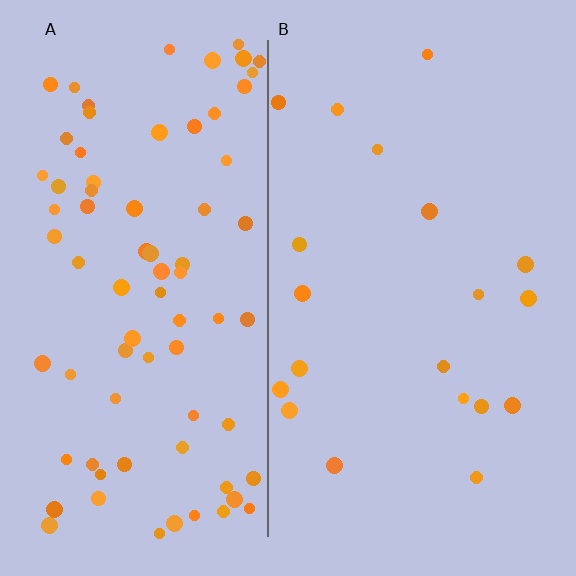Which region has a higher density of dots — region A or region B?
A (the left).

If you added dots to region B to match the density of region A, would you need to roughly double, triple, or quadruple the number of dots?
Approximately quadruple.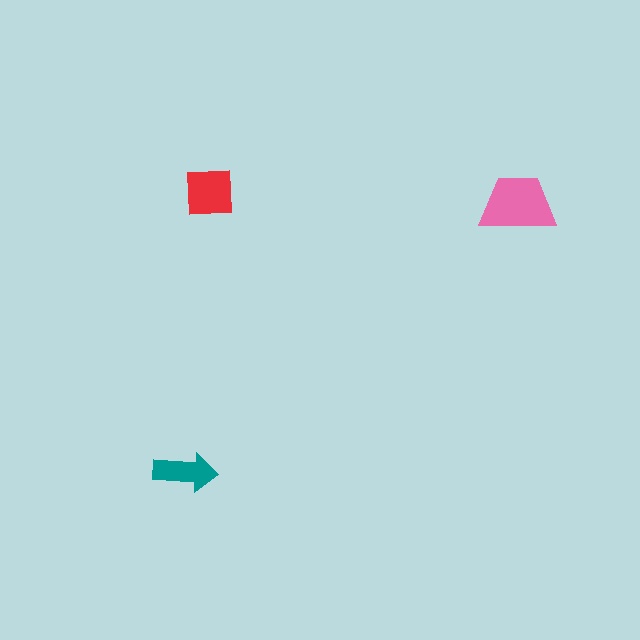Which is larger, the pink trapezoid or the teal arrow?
The pink trapezoid.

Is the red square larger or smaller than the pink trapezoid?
Smaller.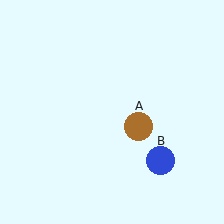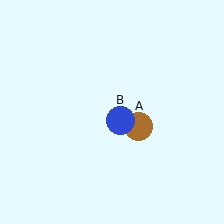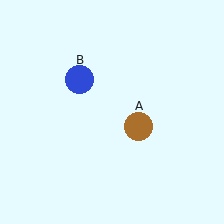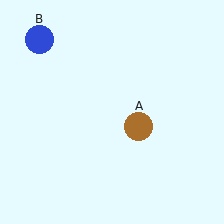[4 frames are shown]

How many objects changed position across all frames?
1 object changed position: blue circle (object B).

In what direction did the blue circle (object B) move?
The blue circle (object B) moved up and to the left.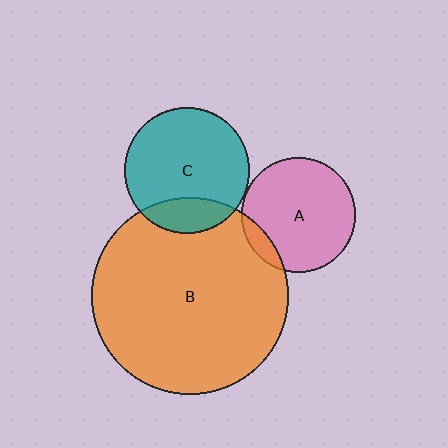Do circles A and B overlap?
Yes.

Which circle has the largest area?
Circle B (orange).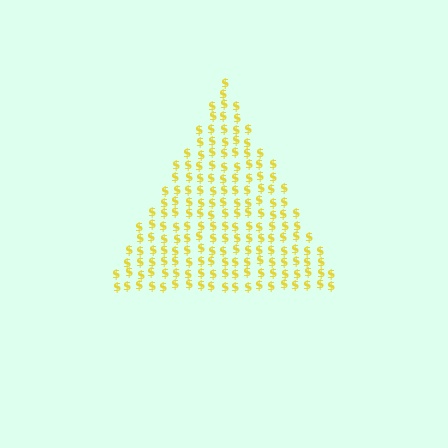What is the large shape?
The large shape is a triangle.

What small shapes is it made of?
It is made of small dollar signs.